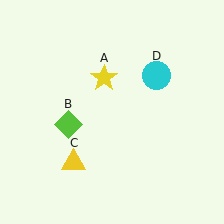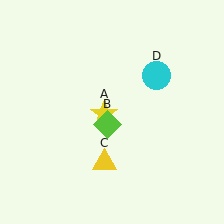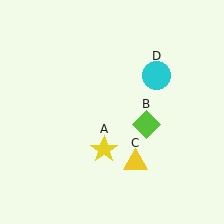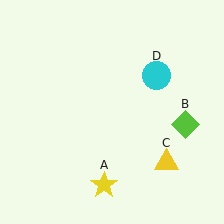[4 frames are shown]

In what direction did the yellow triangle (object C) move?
The yellow triangle (object C) moved right.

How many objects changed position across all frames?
3 objects changed position: yellow star (object A), lime diamond (object B), yellow triangle (object C).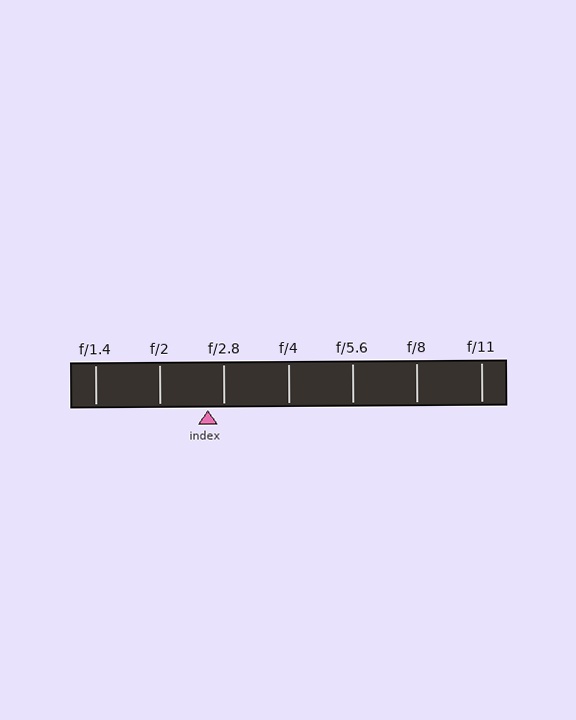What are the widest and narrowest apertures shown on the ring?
The widest aperture shown is f/1.4 and the narrowest is f/11.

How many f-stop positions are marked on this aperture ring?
There are 7 f-stop positions marked.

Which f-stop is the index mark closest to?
The index mark is closest to f/2.8.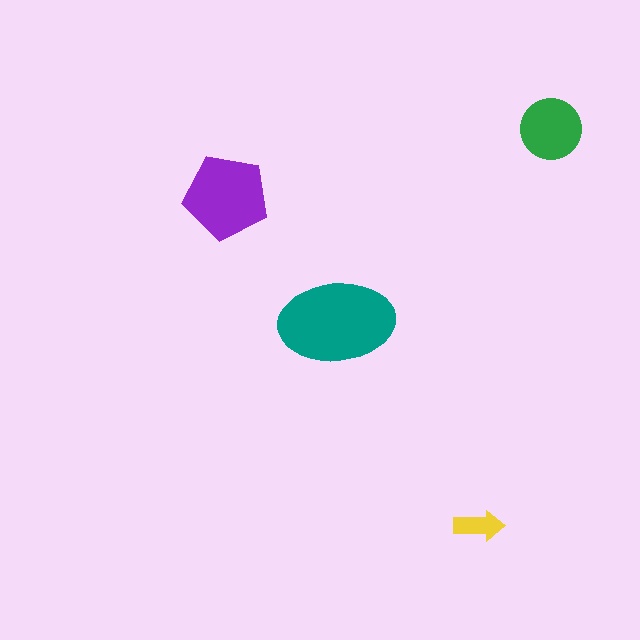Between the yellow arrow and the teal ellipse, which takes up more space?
The teal ellipse.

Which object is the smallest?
The yellow arrow.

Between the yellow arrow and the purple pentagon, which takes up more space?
The purple pentagon.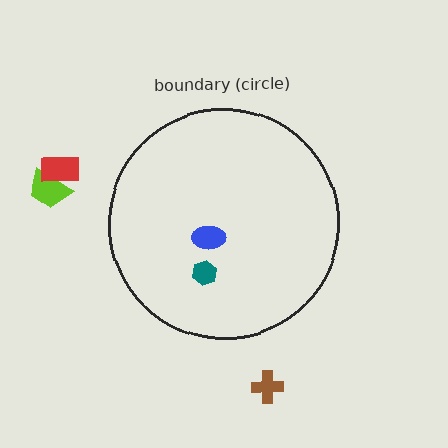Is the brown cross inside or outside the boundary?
Outside.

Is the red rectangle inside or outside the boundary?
Outside.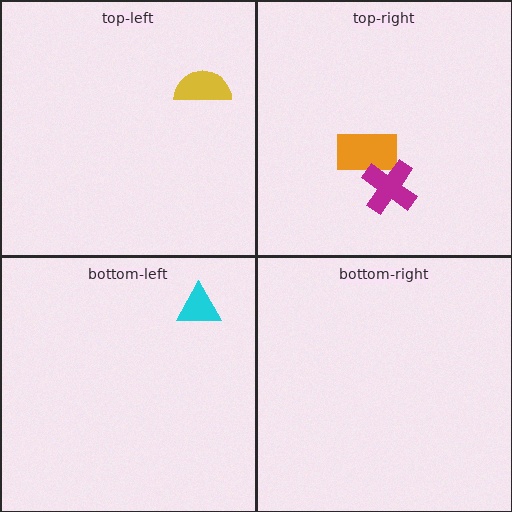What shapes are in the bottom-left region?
The cyan triangle.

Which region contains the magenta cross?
The top-right region.